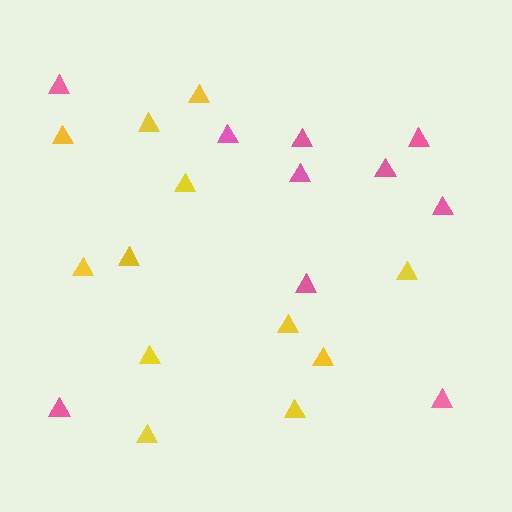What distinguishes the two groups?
There are 2 groups: one group of yellow triangles (12) and one group of pink triangles (10).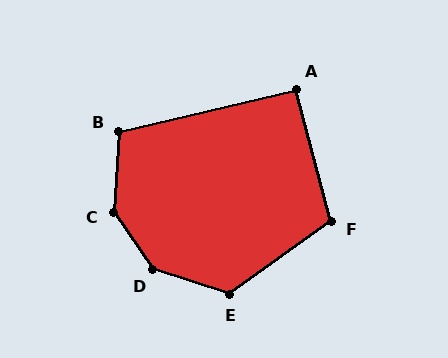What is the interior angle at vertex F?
Approximately 111 degrees (obtuse).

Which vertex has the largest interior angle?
C, at approximately 142 degrees.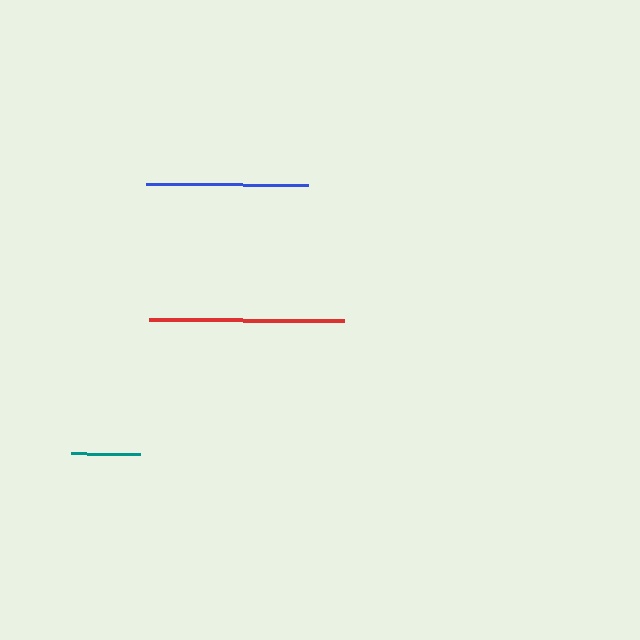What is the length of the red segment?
The red segment is approximately 195 pixels long.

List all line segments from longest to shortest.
From longest to shortest: red, blue, teal.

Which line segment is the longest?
The red line is the longest at approximately 195 pixels.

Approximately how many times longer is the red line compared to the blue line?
The red line is approximately 1.2 times the length of the blue line.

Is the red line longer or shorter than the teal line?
The red line is longer than the teal line.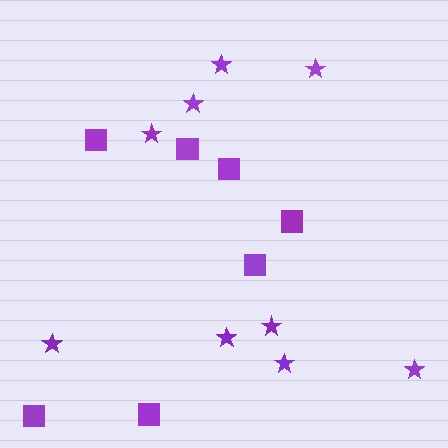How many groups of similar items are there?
There are 2 groups: one group of squares (7) and one group of stars (9).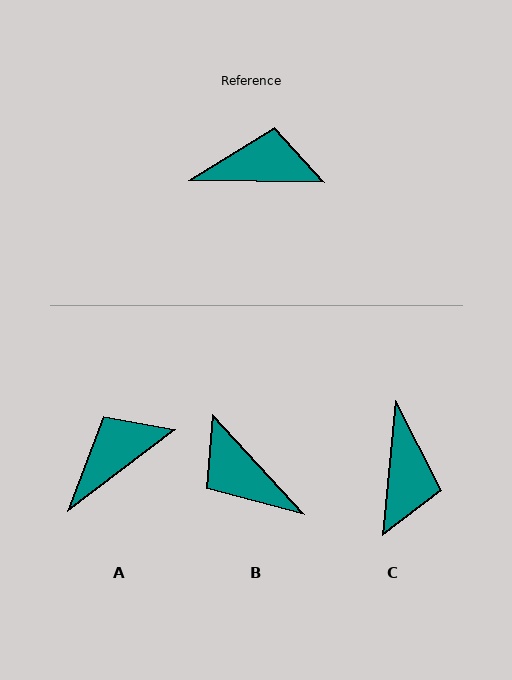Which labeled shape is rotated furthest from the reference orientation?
B, about 133 degrees away.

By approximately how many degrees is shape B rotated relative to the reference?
Approximately 133 degrees counter-clockwise.